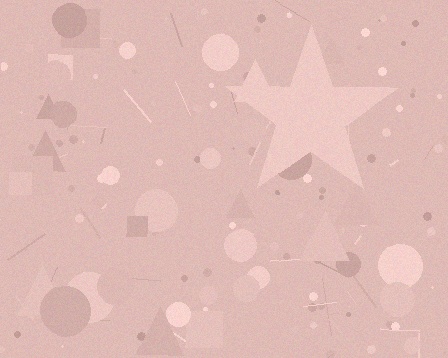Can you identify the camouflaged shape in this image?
The camouflaged shape is a star.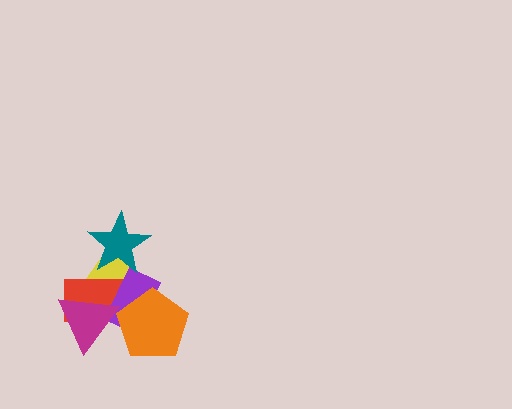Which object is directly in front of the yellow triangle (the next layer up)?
The red rectangle is directly in front of the yellow triangle.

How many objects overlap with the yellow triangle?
5 objects overlap with the yellow triangle.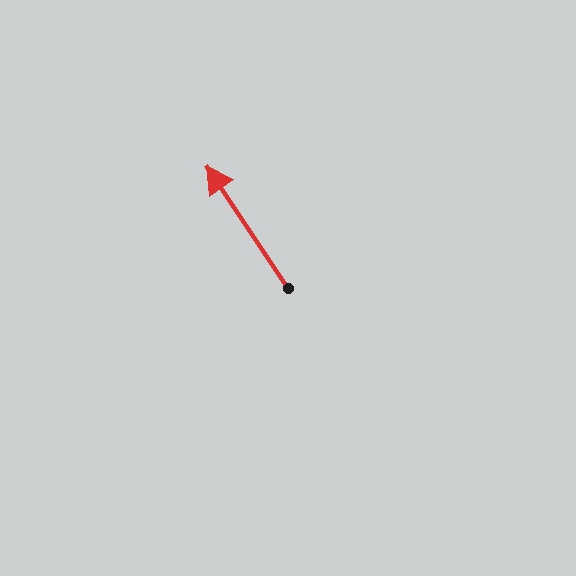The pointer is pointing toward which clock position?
Roughly 11 o'clock.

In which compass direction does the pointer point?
Northwest.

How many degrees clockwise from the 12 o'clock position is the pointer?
Approximately 326 degrees.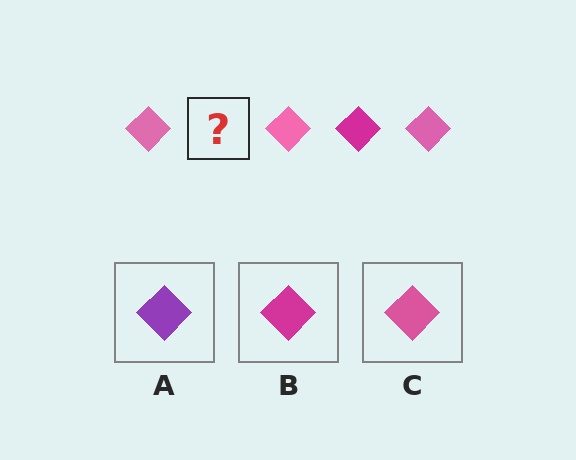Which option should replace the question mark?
Option B.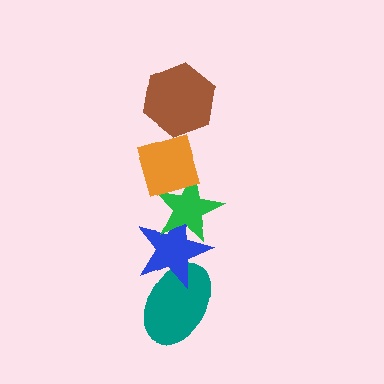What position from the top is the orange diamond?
The orange diamond is 2nd from the top.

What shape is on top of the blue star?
The green star is on top of the blue star.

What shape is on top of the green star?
The orange diamond is on top of the green star.